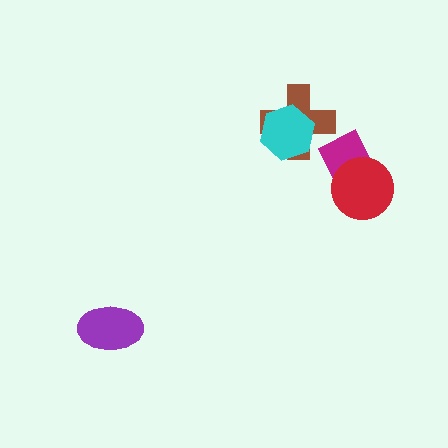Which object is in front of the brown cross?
The cyan hexagon is in front of the brown cross.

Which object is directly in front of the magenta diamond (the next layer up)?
The red circle is directly in front of the magenta diamond.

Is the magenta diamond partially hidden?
Yes, it is partially covered by another shape.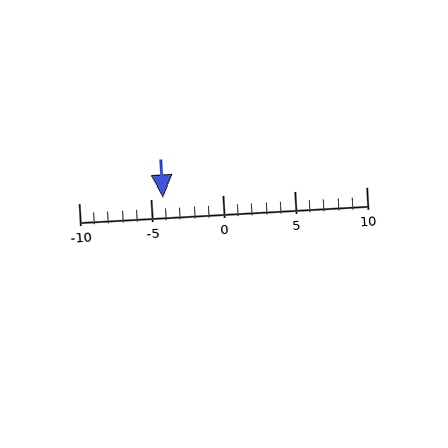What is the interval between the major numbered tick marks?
The major tick marks are spaced 5 units apart.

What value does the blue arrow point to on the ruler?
The blue arrow points to approximately -4.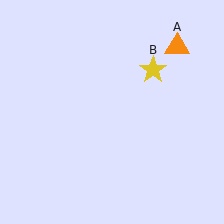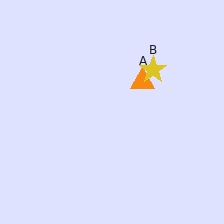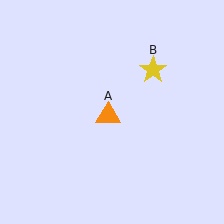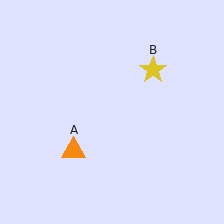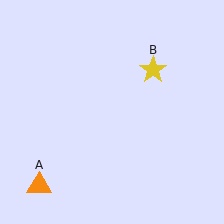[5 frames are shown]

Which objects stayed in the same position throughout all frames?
Yellow star (object B) remained stationary.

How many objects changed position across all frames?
1 object changed position: orange triangle (object A).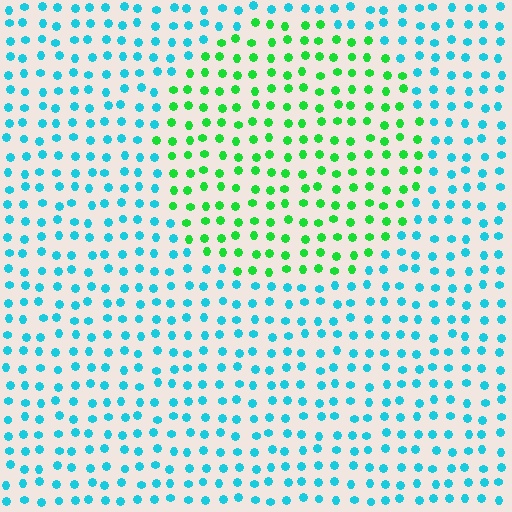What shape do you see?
I see a circle.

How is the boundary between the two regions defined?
The boundary is defined purely by a slight shift in hue (about 58 degrees). Spacing, size, and orientation are identical on both sides.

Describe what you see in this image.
The image is filled with small cyan elements in a uniform arrangement. A circle-shaped region is visible where the elements are tinted to a slightly different hue, forming a subtle color boundary.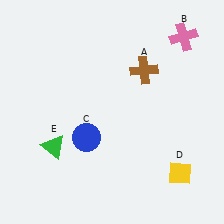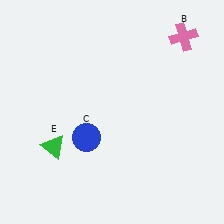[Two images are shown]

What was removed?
The brown cross (A), the yellow diamond (D) were removed in Image 2.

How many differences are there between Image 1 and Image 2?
There are 2 differences between the two images.